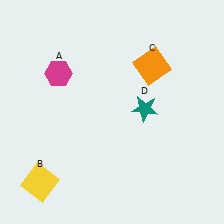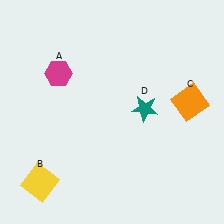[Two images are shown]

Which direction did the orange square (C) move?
The orange square (C) moved right.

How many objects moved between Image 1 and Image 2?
1 object moved between the two images.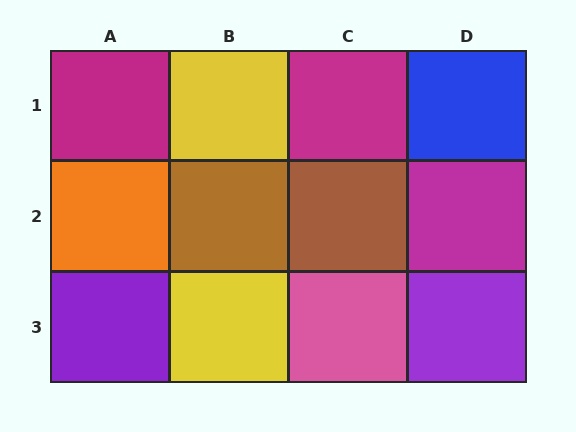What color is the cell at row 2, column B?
Brown.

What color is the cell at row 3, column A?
Purple.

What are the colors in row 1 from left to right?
Magenta, yellow, magenta, blue.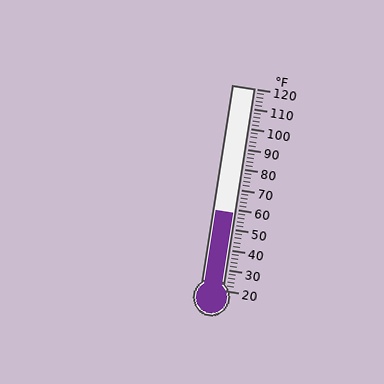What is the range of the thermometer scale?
The thermometer scale ranges from 20°F to 120°F.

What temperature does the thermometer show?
The thermometer shows approximately 58°F.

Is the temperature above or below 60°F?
The temperature is below 60°F.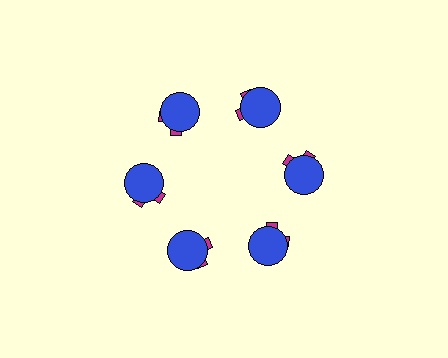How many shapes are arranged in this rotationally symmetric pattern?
There are 12 shapes, arranged in 6 groups of 2.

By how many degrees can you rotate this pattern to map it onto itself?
The pattern maps onto itself every 60 degrees of rotation.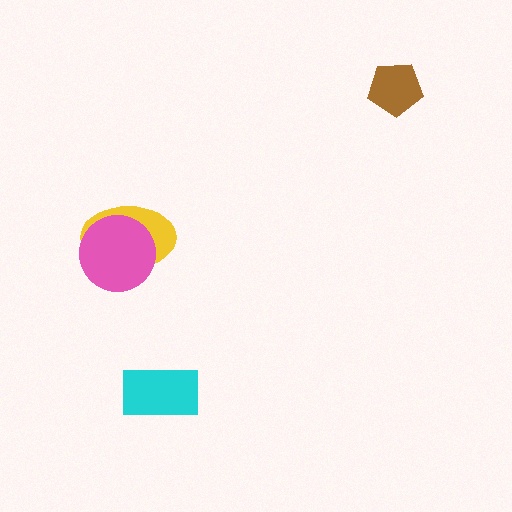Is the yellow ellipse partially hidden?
Yes, it is partially covered by another shape.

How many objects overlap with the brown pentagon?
0 objects overlap with the brown pentagon.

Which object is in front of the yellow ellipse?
The pink circle is in front of the yellow ellipse.